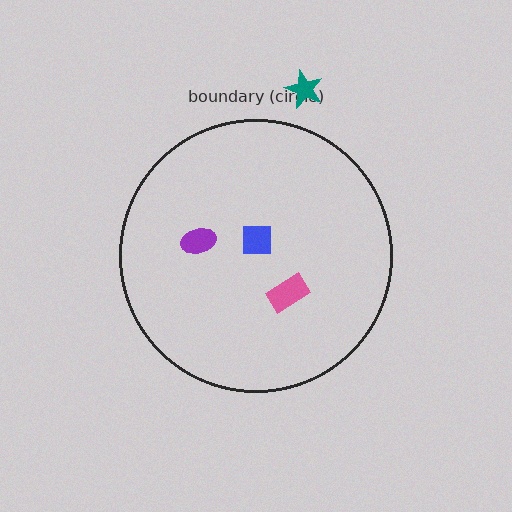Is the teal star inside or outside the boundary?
Outside.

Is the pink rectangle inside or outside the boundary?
Inside.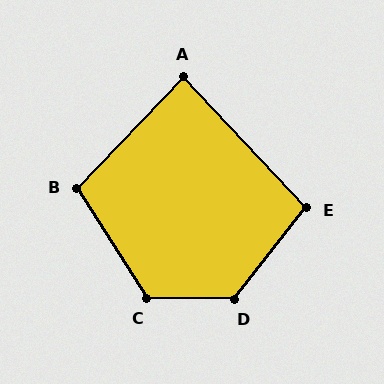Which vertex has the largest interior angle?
D, at approximately 127 degrees.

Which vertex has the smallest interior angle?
A, at approximately 87 degrees.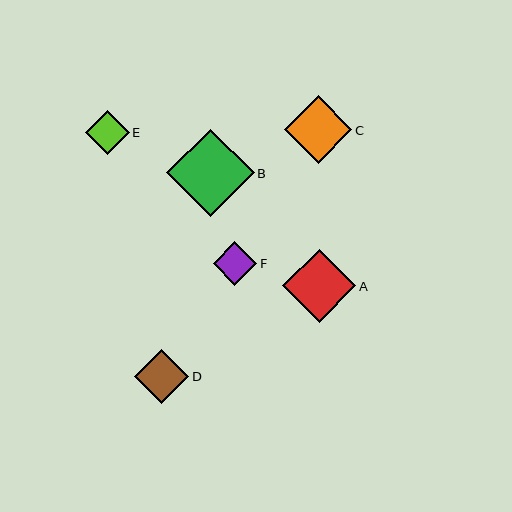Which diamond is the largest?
Diamond B is the largest with a size of approximately 87 pixels.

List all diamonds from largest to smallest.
From largest to smallest: B, A, C, D, F, E.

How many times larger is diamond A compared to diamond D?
Diamond A is approximately 1.3 times the size of diamond D.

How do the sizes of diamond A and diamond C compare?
Diamond A and diamond C are approximately the same size.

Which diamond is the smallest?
Diamond E is the smallest with a size of approximately 44 pixels.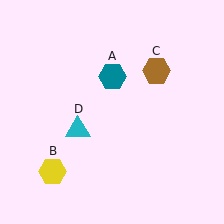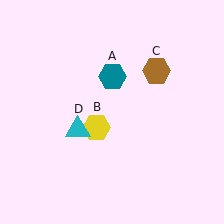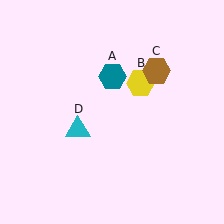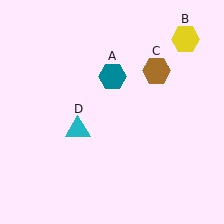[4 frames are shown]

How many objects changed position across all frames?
1 object changed position: yellow hexagon (object B).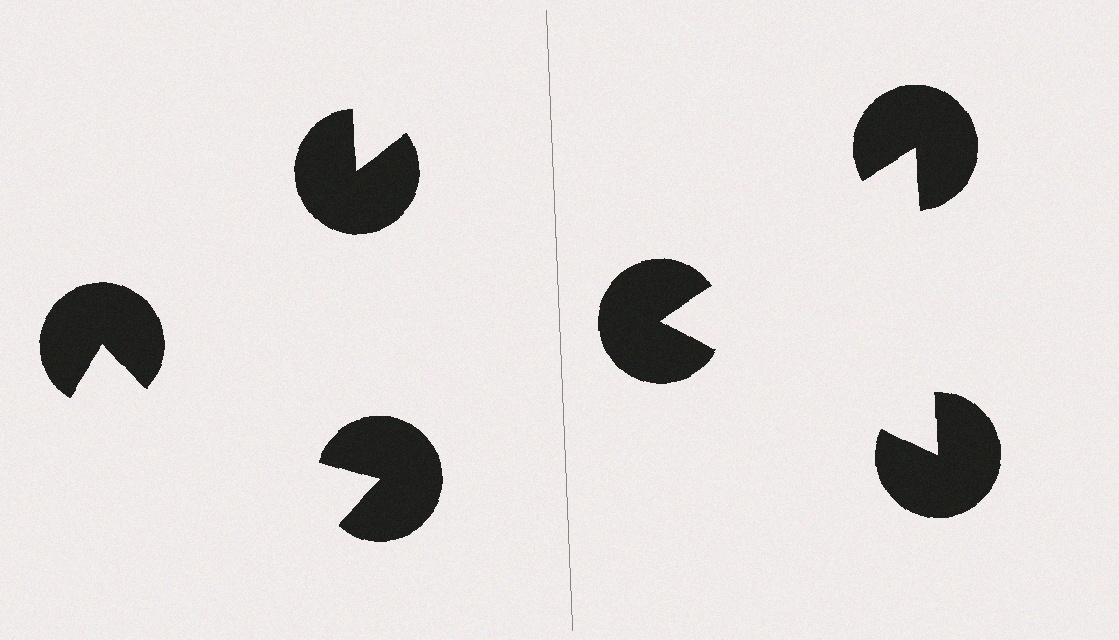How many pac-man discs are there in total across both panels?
6 — 3 on each side.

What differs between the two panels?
The pac-man discs are positioned identically on both sides; only the wedge orientations differ. On the right they align to a triangle; on the left they are misaligned.